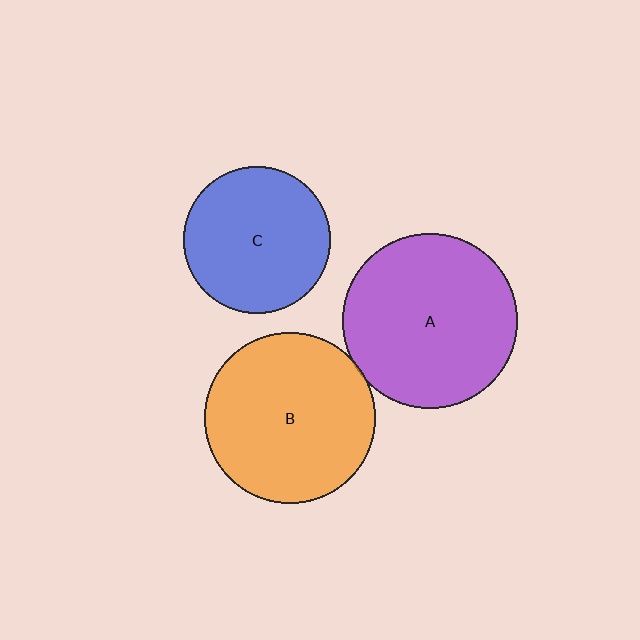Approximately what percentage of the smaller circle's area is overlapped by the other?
Approximately 5%.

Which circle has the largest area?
Circle A (purple).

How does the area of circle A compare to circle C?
Approximately 1.4 times.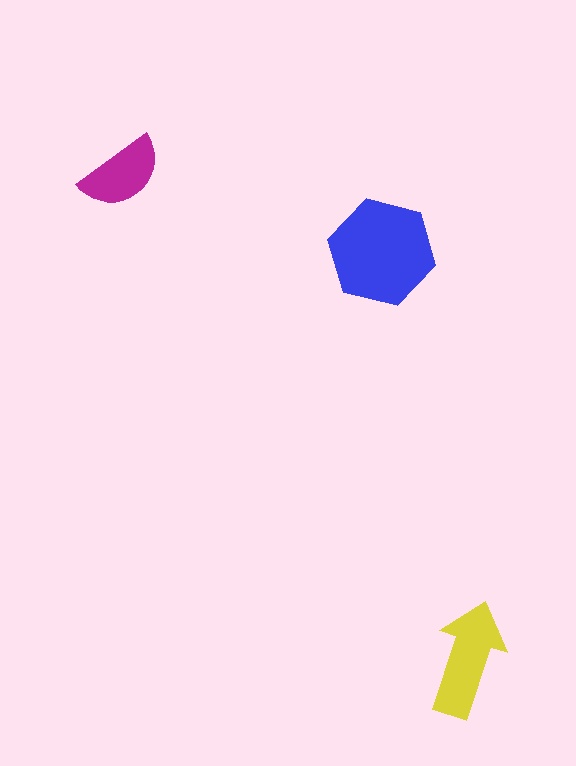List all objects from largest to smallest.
The blue hexagon, the yellow arrow, the magenta semicircle.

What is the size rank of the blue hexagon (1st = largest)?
1st.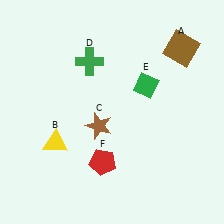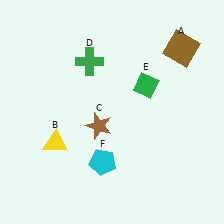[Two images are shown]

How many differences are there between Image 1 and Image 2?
There is 1 difference between the two images.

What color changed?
The pentagon (F) changed from red in Image 1 to cyan in Image 2.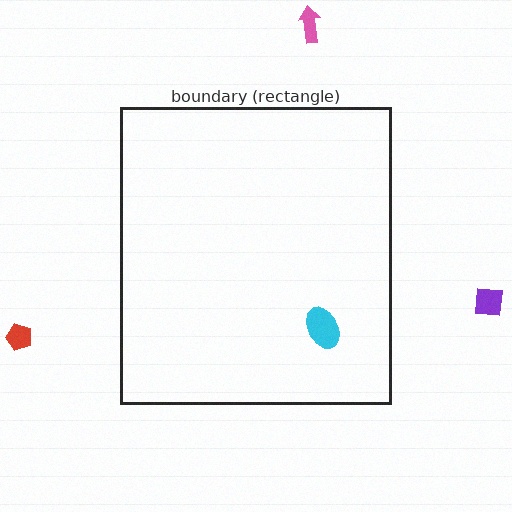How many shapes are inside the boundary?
1 inside, 3 outside.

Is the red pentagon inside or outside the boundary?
Outside.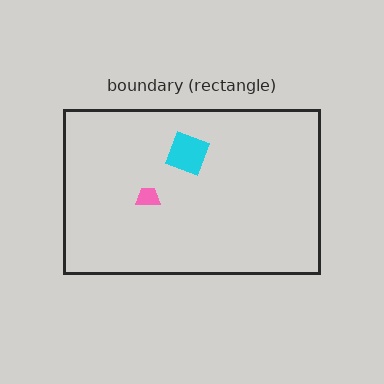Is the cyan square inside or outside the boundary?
Inside.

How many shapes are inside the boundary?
2 inside, 0 outside.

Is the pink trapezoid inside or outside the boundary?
Inside.